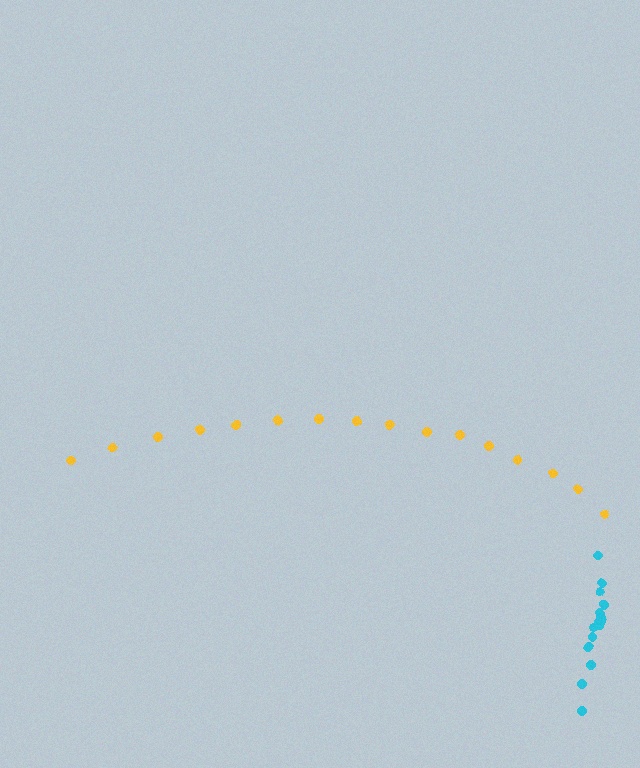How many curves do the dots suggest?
There are 2 distinct paths.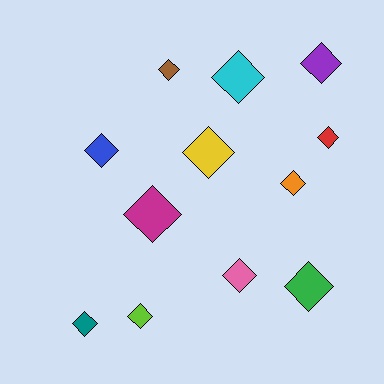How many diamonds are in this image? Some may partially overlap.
There are 12 diamonds.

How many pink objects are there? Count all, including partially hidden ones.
There is 1 pink object.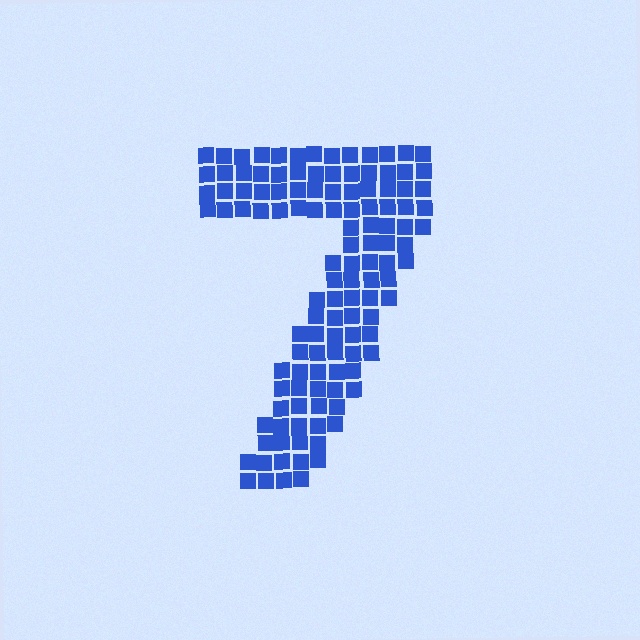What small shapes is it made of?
It is made of small squares.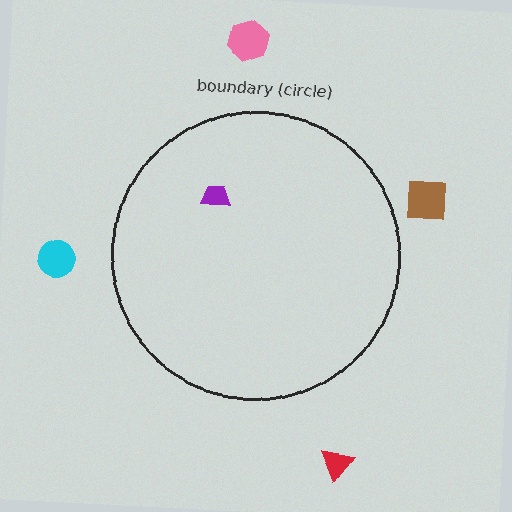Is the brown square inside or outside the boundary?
Outside.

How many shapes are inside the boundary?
1 inside, 4 outside.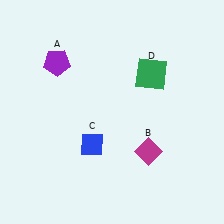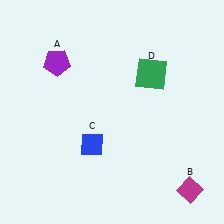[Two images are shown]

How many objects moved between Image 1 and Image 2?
1 object moved between the two images.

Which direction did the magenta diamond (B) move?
The magenta diamond (B) moved right.